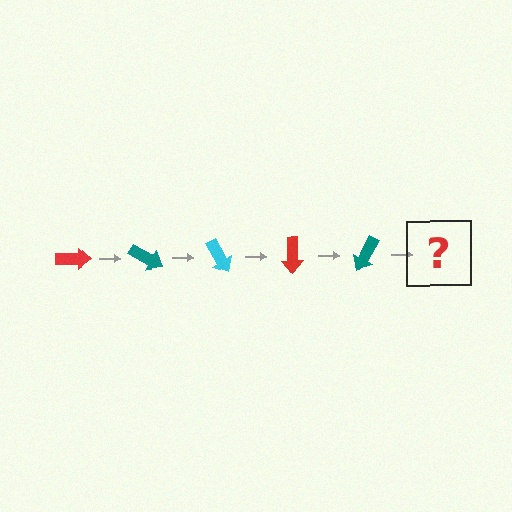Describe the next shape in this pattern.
It should be a cyan arrow, rotated 150 degrees from the start.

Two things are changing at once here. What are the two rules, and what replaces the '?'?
The two rules are that it rotates 30 degrees each step and the color cycles through red, teal, and cyan. The '?' should be a cyan arrow, rotated 150 degrees from the start.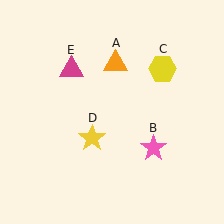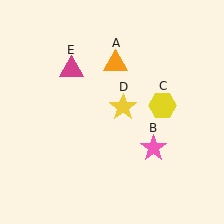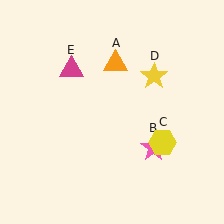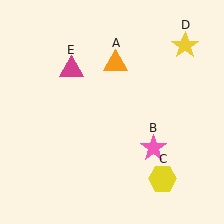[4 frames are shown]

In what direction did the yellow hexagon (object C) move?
The yellow hexagon (object C) moved down.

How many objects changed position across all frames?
2 objects changed position: yellow hexagon (object C), yellow star (object D).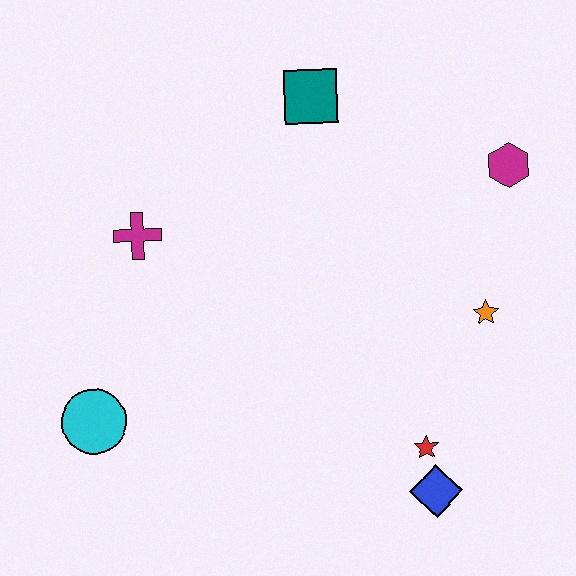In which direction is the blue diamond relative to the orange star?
The blue diamond is below the orange star.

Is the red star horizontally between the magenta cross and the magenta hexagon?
Yes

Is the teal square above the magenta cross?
Yes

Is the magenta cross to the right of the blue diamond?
No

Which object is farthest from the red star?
The teal square is farthest from the red star.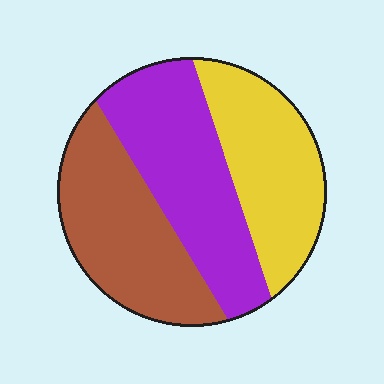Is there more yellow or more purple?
Purple.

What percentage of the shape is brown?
Brown takes up between a third and a half of the shape.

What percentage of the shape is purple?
Purple covers around 35% of the shape.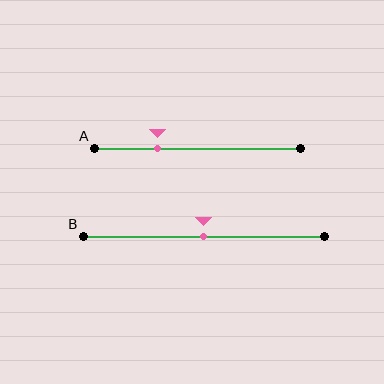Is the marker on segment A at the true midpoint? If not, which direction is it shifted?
No, the marker on segment A is shifted to the left by about 19% of the segment length.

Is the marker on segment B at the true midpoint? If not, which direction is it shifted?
Yes, the marker on segment B is at the true midpoint.